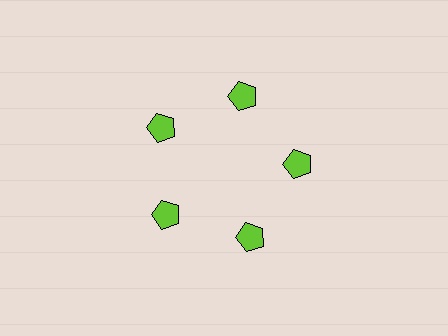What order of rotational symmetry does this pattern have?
This pattern has 5-fold rotational symmetry.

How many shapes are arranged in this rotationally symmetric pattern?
There are 5 shapes, arranged in 5 groups of 1.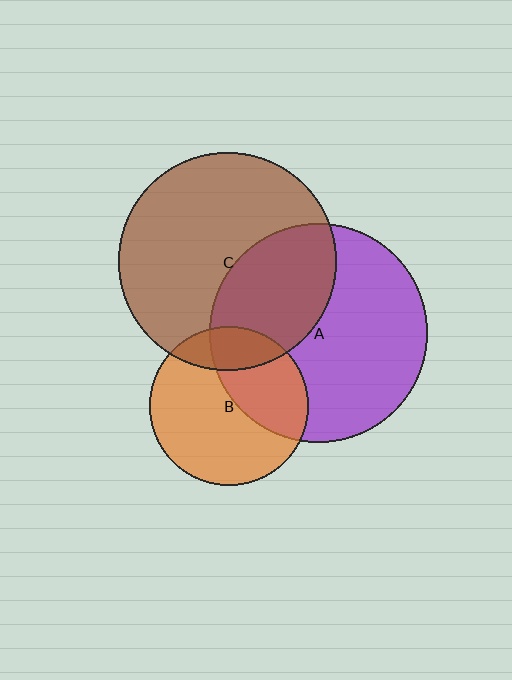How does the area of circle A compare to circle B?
Approximately 1.9 times.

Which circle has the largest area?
Circle A (purple).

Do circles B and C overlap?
Yes.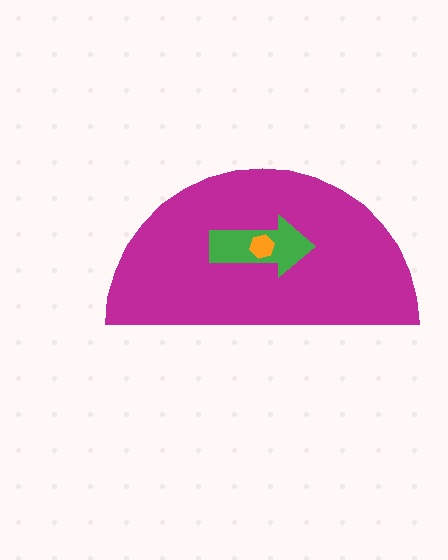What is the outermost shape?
The magenta semicircle.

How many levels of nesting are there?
3.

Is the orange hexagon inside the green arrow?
Yes.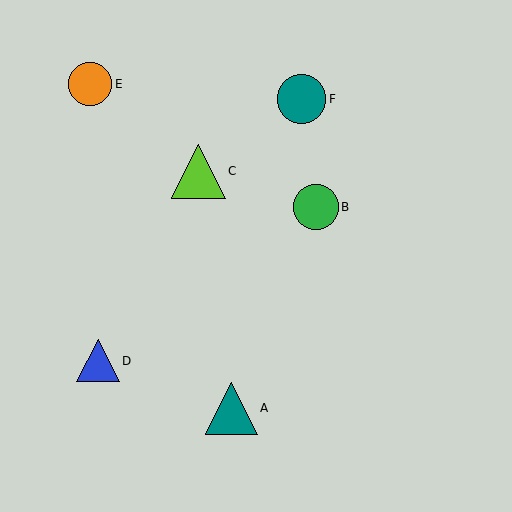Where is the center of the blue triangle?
The center of the blue triangle is at (98, 361).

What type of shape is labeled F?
Shape F is a teal circle.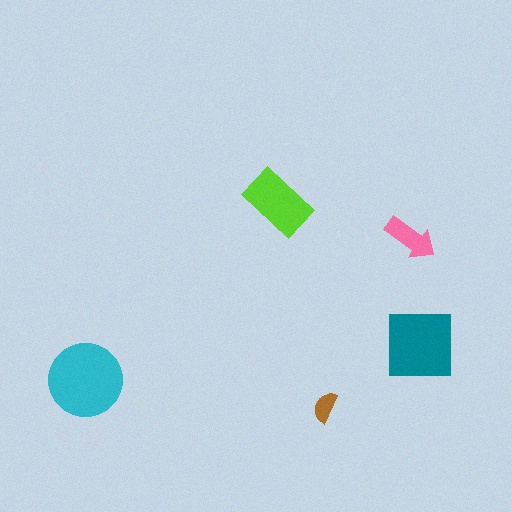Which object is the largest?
The cyan circle.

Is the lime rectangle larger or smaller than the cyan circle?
Smaller.